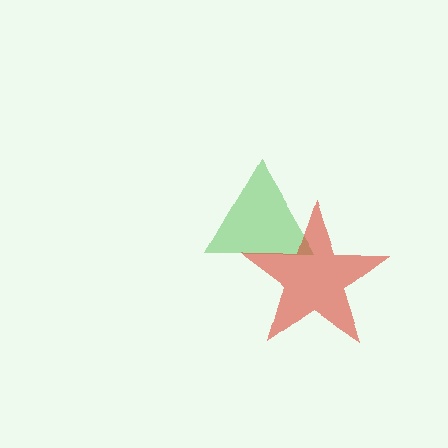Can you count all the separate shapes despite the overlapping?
Yes, there are 2 separate shapes.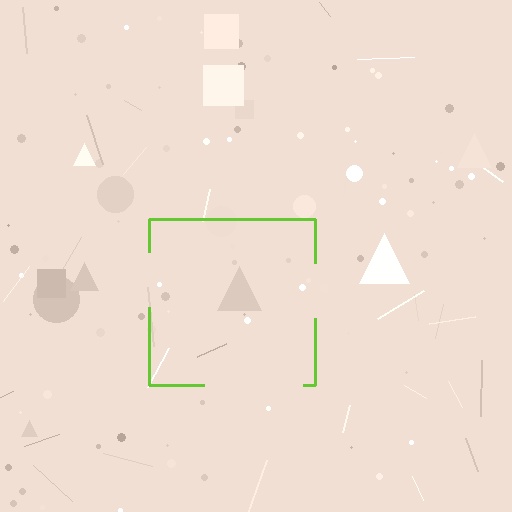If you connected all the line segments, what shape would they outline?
They would outline a square.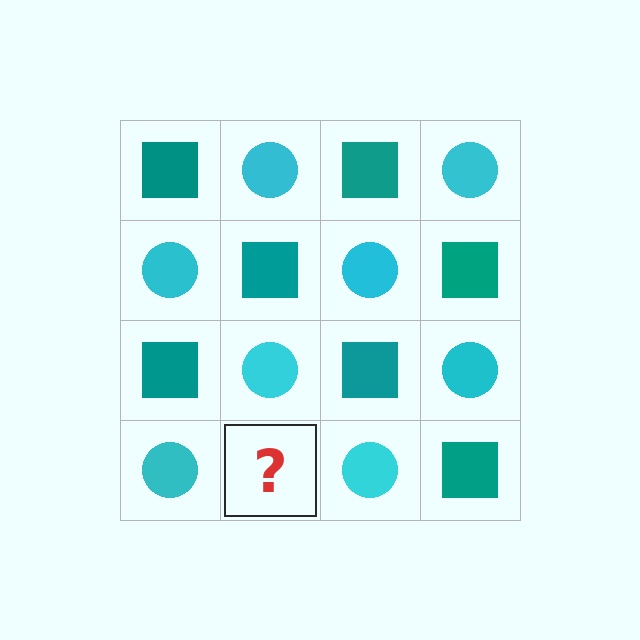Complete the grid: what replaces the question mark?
The question mark should be replaced with a teal square.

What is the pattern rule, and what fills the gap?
The rule is that it alternates teal square and cyan circle in a checkerboard pattern. The gap should be filled with a teal square.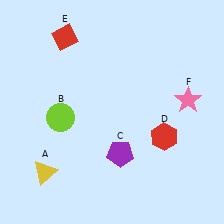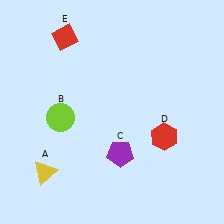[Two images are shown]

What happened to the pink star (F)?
The pink star (F) was removed in Image 2. It was in the top-right area of Image 1.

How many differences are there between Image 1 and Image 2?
There is 1 difference between the two images.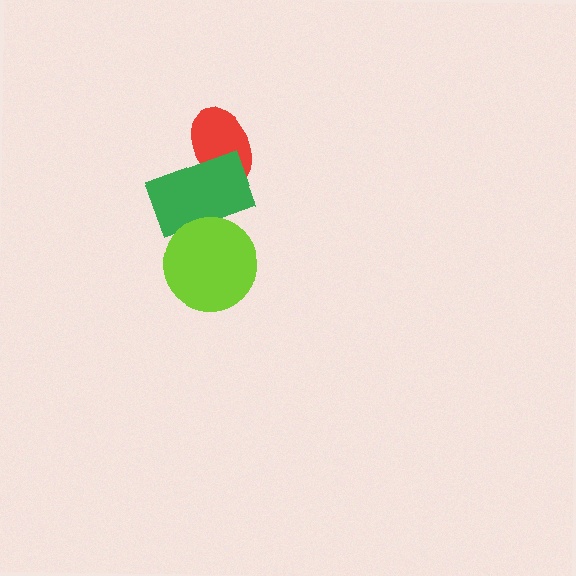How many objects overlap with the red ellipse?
1 object overlaps with the red ellipse.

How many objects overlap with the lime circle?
1 object overlaps with the lime circle.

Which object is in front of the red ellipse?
The green rectangle is in front of the red ellipse.